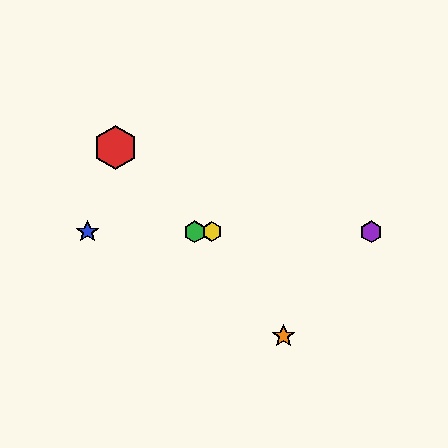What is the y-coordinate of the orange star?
The orange star is at y≈336.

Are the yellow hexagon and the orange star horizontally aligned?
No, the yellow hexagon is at y≈232 and the orange star is at y≈336.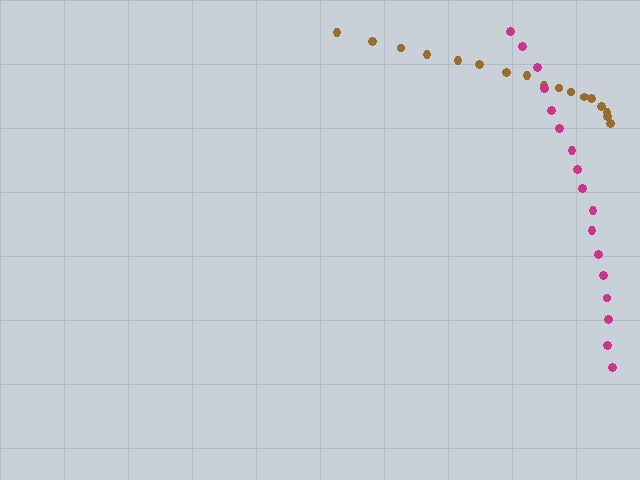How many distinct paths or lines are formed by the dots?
There are 2 distinct paths.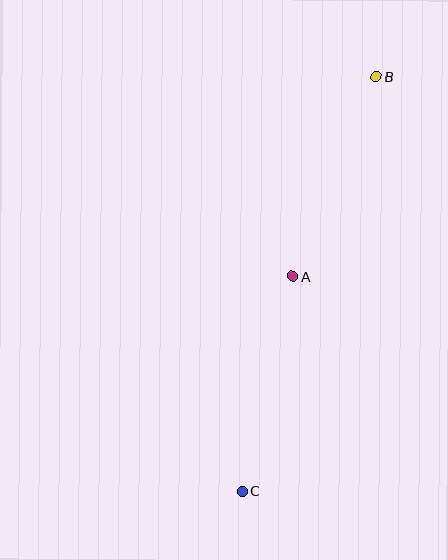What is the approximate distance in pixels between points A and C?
The distance between A and C is approximately 221 pixels.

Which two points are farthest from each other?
Points B and C are farthest from each other.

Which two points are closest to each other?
Points A and B are closest to each other.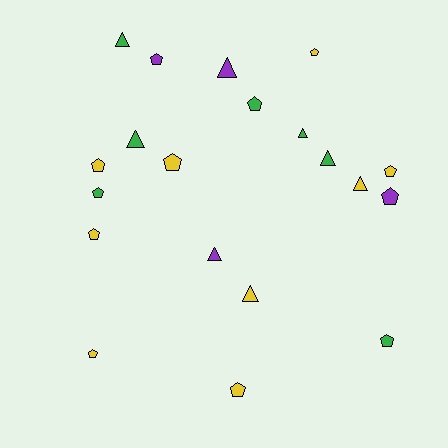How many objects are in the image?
There are 20 objects.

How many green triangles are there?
There are 4 green triangles.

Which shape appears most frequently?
Pentagon, with 12 objects.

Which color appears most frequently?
Yellow, with 9 objects.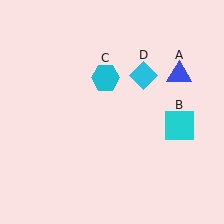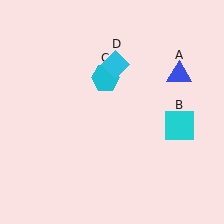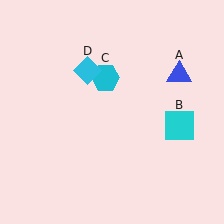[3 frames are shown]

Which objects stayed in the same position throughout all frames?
Blue triangle (object A) and cyan square (object B) and cyan hexagon (object C) remained stationary.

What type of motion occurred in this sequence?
The cyan diamond (object D) rotated counterclockwise around the center of the scene.